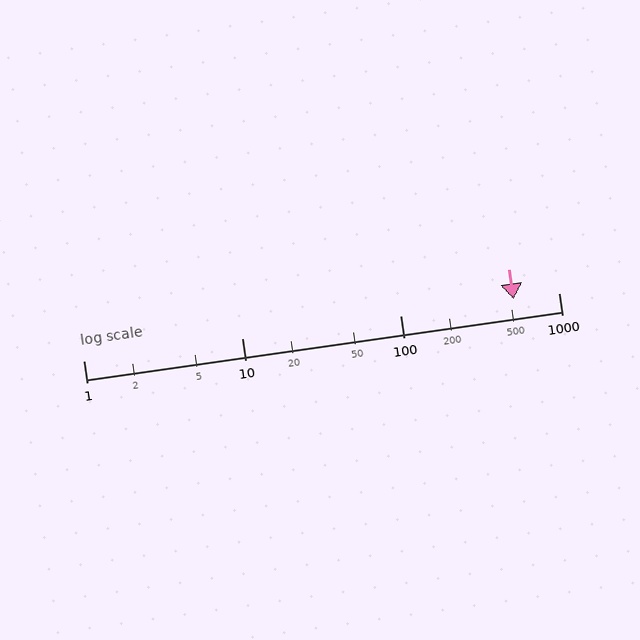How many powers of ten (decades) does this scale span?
The scale spans 3 decades, from 1 to 1000.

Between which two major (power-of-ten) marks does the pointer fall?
The pointer is between 100 and 1000.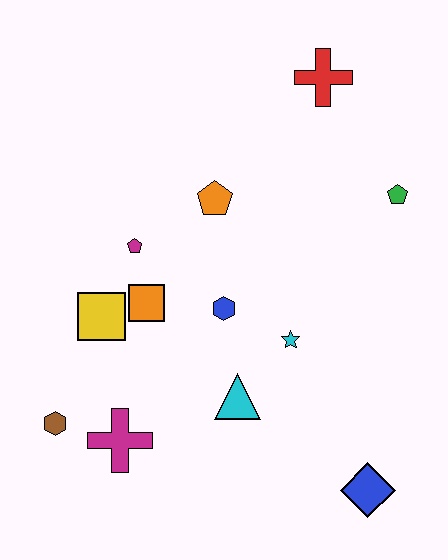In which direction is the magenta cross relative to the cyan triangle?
The magenta cross is to the left of the cyan triangle.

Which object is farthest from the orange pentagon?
The blue diamond is farthest from the orange pentagon.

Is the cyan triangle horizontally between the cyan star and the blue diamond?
No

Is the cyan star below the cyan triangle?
No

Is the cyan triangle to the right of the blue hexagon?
Yes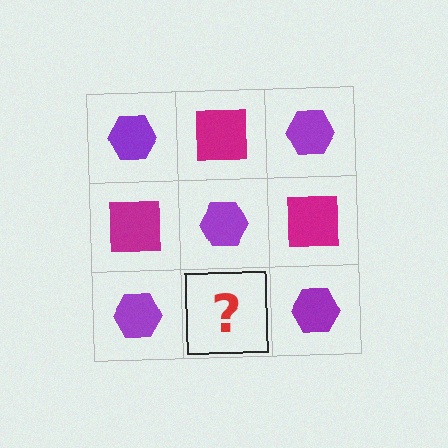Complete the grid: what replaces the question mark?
The question mark should be replaced with a magenta square.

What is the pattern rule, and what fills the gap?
The rule is that it alternates purple hexagon and magenta square in a checkerboard pattern. The gap should be filled with a magenta square.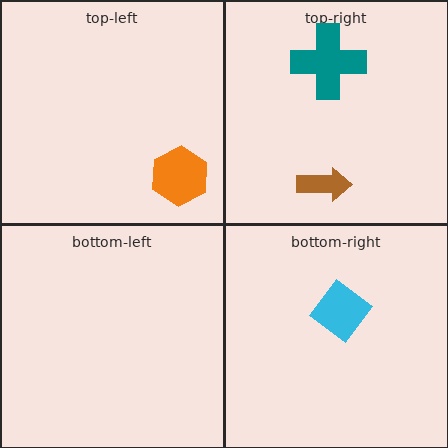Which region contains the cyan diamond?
The bottom-right region.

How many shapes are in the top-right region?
2.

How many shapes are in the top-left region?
1.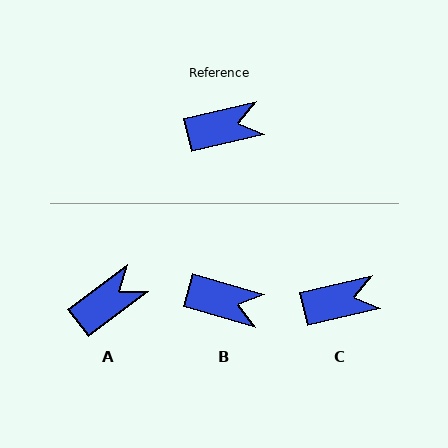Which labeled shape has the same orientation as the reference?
C.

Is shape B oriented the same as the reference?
No, it is off by about 29 degrees.